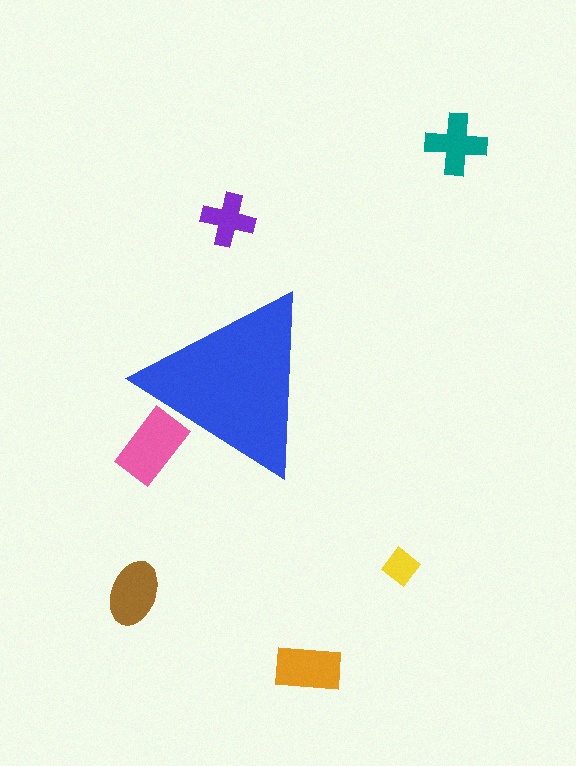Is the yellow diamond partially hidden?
No, the yellow diamond is fully visible.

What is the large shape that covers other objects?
A blue triangle.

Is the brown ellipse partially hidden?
No, the brown ellipse is fully visible.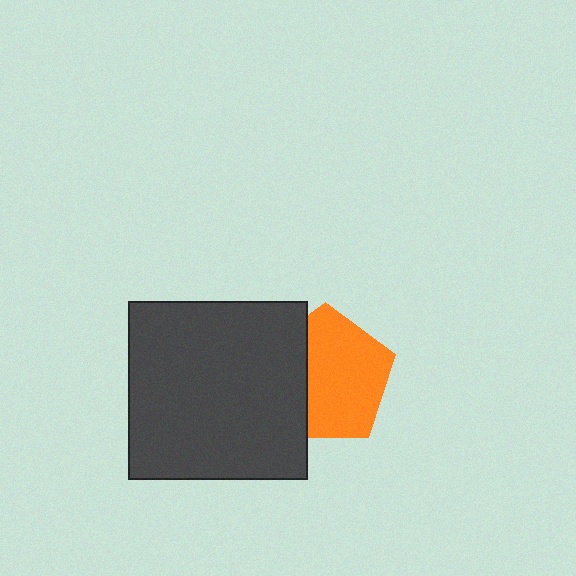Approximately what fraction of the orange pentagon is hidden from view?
Roughly 33% of the orange pentagon is hidden behind the dark gray square.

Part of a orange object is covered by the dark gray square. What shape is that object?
It is a pentagon.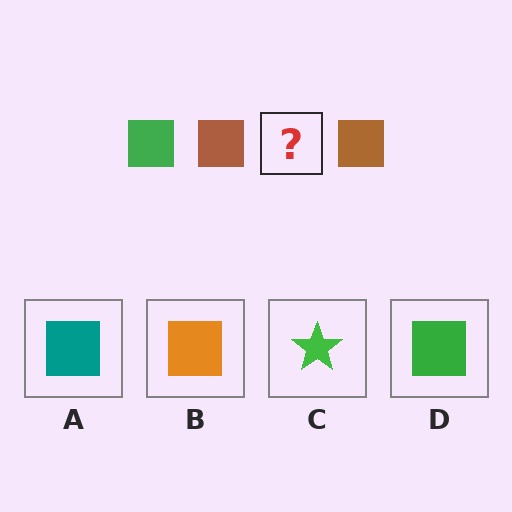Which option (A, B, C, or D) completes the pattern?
D.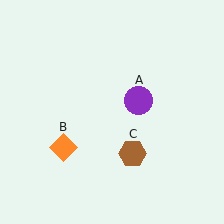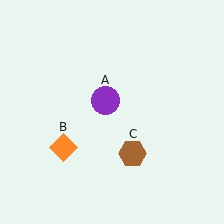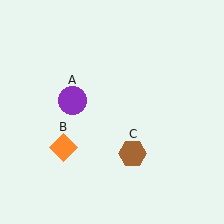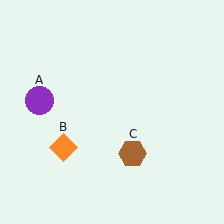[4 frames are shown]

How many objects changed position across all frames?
1 object changed position: purple circle (object A).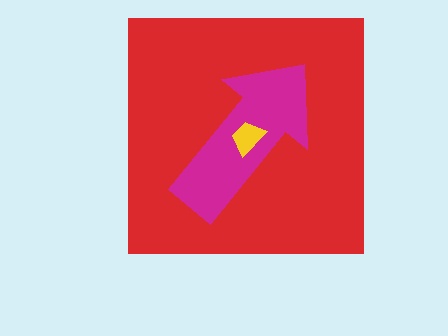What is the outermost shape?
The red square.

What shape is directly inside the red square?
The magenta arrow.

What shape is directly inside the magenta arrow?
The yellow trapezoid.